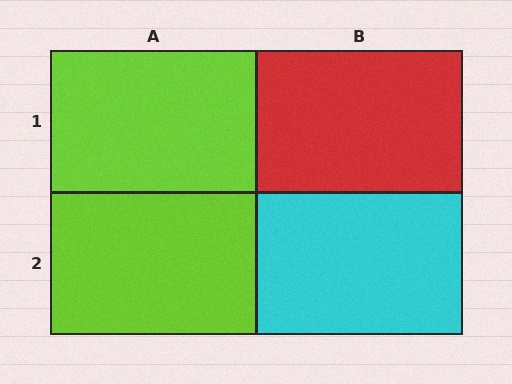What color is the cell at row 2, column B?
Cyan.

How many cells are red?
1 cell is red.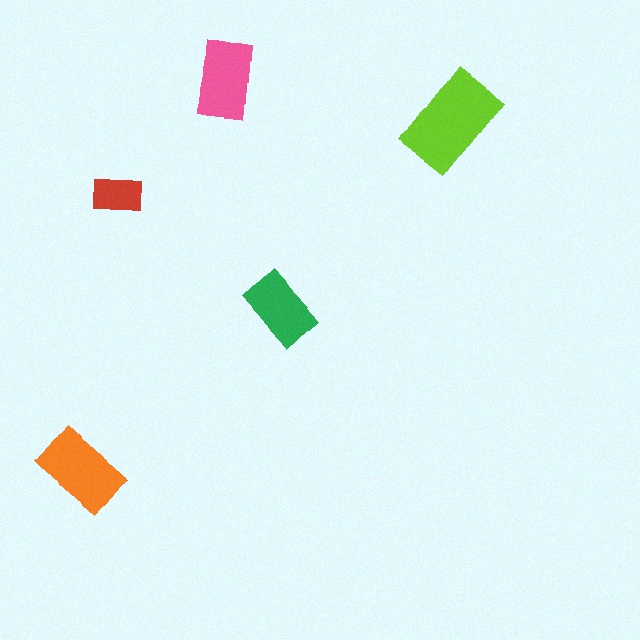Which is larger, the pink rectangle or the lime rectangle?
The lime one.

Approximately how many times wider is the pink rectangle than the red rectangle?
About 1.5 times wider.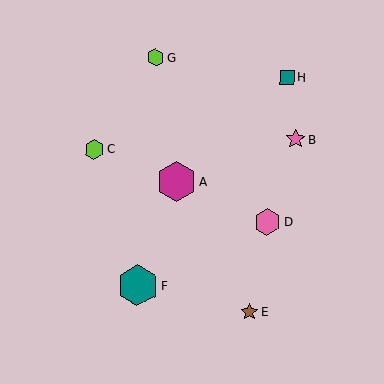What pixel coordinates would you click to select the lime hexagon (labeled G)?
Click at (155, 58) to select the lime hexagon G.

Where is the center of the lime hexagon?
The center of the lime hexagon is at (155, 58).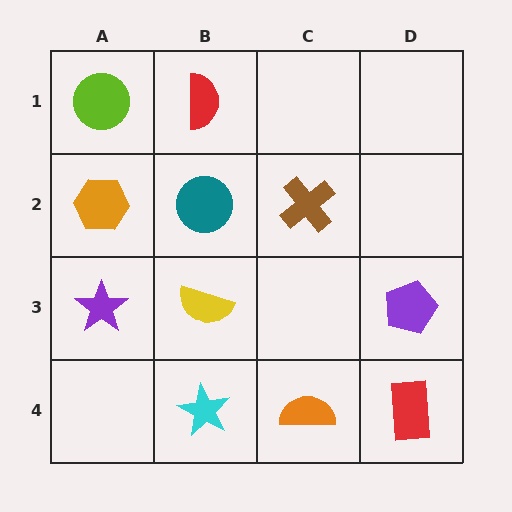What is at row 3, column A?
A purple star.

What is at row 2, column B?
A teal circle.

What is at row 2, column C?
A brown cross.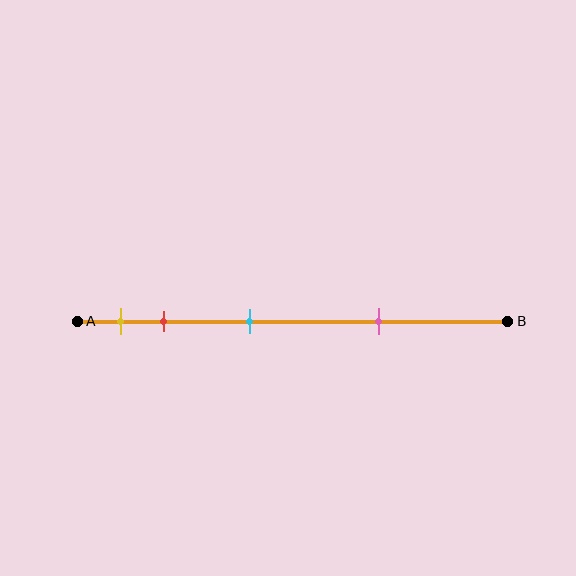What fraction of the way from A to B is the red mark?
The red mark is approximately 20% (0.2) of the way from A to B.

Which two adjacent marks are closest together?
The yellow and red marks are the closest adjacent pair.